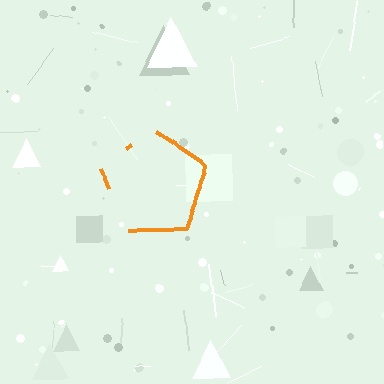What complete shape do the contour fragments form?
The contour fragments form a pentagon.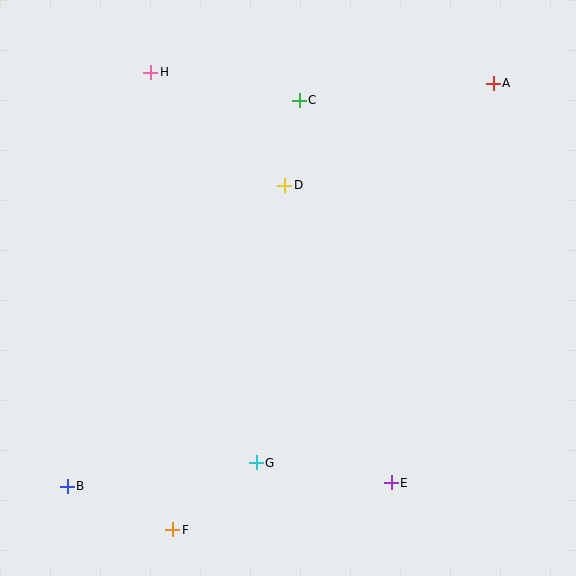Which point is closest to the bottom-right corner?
Point E is closest to the bottom-right corner.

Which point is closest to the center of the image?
Point D at (285, 185) is closest to the center.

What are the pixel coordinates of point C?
Point C is at (299, 100).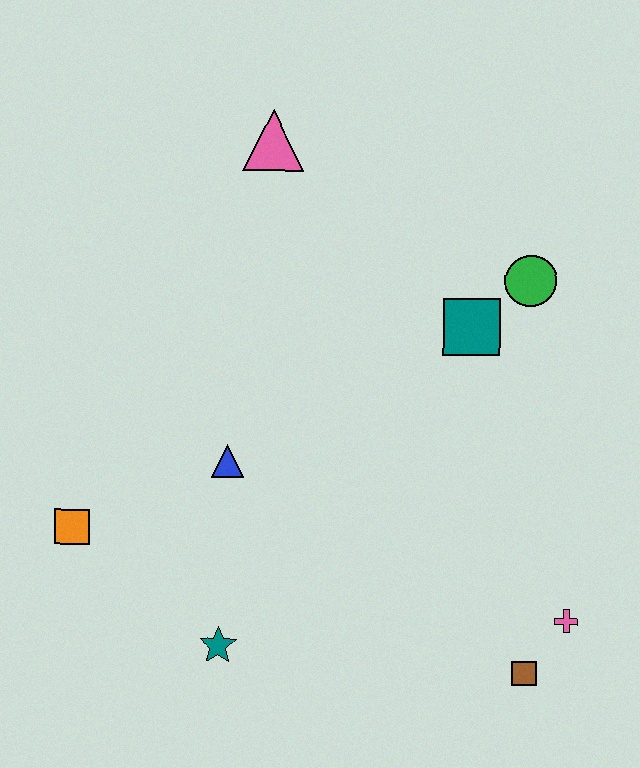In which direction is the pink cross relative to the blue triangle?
The pink cross is to the right of the blue triangle.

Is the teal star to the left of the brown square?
Yes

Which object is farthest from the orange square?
The green circle is farthest from the orange square.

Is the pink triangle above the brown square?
Yes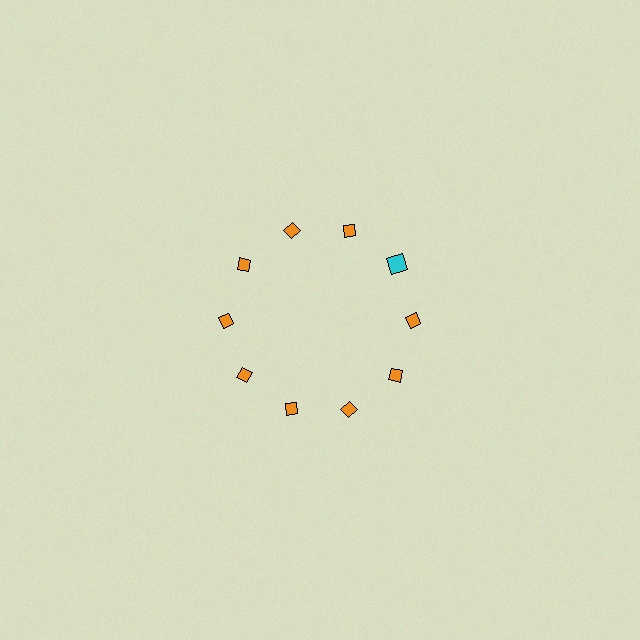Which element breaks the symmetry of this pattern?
The cyan square at roughly the 2 o'clock position breaks the symmetry. All other shapes are orange diamonds.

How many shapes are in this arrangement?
There are 10 shapes arranged in a ring pattern.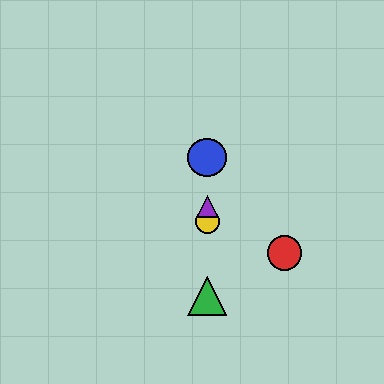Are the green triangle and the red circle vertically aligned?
No, the green triangle is at x≈207 and the red circle is at x≈284.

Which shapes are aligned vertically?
The blue circle, the green triangle, the yellow circle, the purple triangle are aligned vertically.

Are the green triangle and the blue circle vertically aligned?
Yes, both are at x≈207.